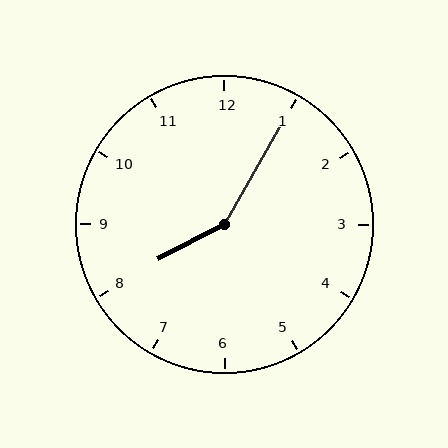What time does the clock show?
8:05.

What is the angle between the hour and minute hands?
Approximately 148 degrees.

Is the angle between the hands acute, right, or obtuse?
It is obtuse.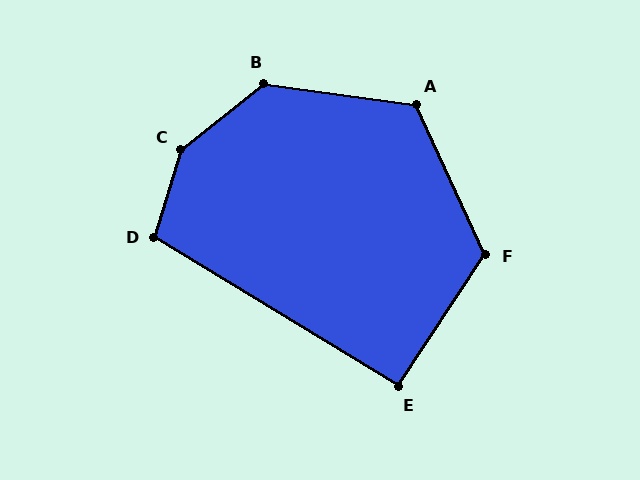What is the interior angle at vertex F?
Approximately 122 degrees (obtuse).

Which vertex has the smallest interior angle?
E, at approximately 92 degrees.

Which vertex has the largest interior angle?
C, at approximately 145 degrees.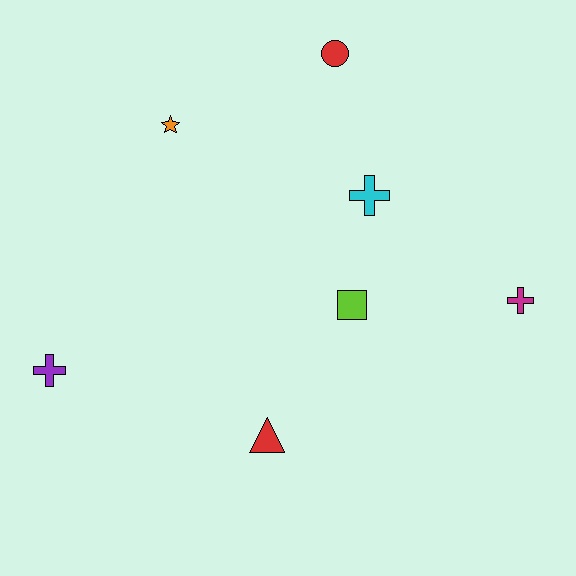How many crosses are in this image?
There are 3 crosses.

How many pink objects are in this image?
There are no pink objects.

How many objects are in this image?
There are 7 objects.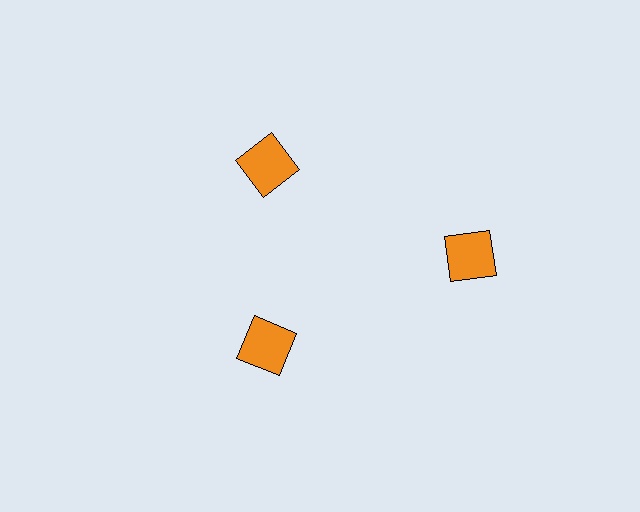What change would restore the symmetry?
The symmetry would be restored by moving it inward, back onto the ring so that all 3 squares sit at equal angles and equal distance from the center.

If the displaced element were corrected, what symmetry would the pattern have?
It would have 3-fold rotational symmetry — the pattern would map onto itself every 120 degrees.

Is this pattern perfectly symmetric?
No. The 3 orange squares are arranged in a ring, but one element near the 3 o'clock position is pushed outward from the center, breaking the 3-fold rotational symmetry.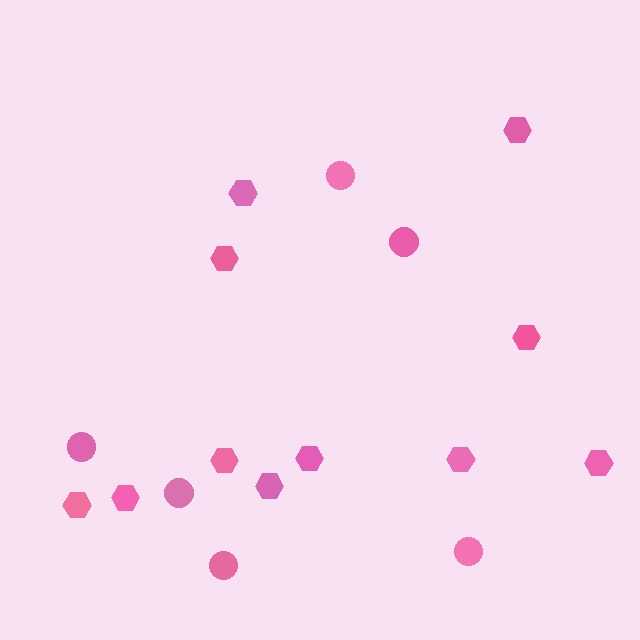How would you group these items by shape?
There are 2 groups: one group of hexagons (11) and one group of circles (6).